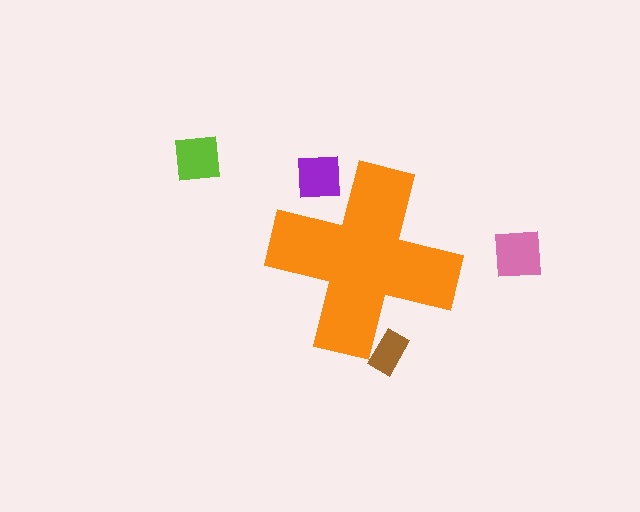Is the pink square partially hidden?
No, the pink square is fully visible.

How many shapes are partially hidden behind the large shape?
2 shapes are partially hidden.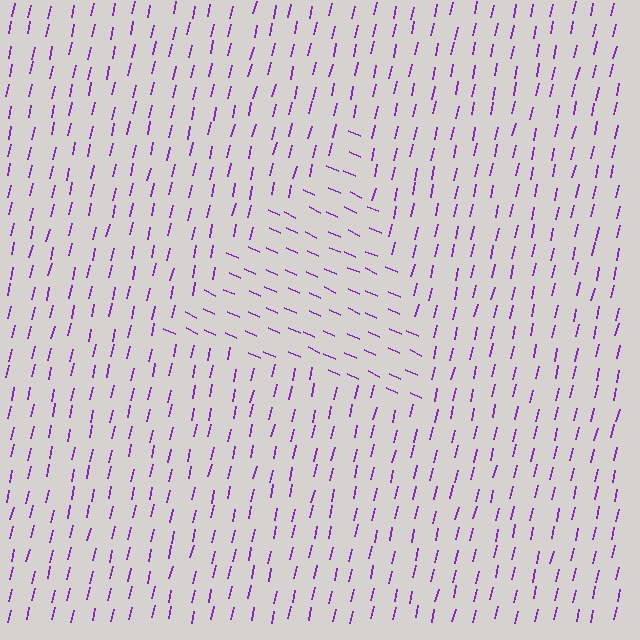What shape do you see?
I see a triangle.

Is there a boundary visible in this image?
Yes, there is a texture boundary formed by a change in line orientation.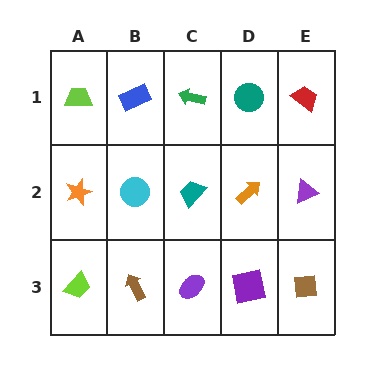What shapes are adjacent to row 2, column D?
A teal circle (row 1, column D), a purple square (row 3, column D), a teal trapezoid (row 2, column C), a purple triangle (row 2, column E).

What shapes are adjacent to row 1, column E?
A purple triangle (row 2, column E), a teal circle (row 1, column D).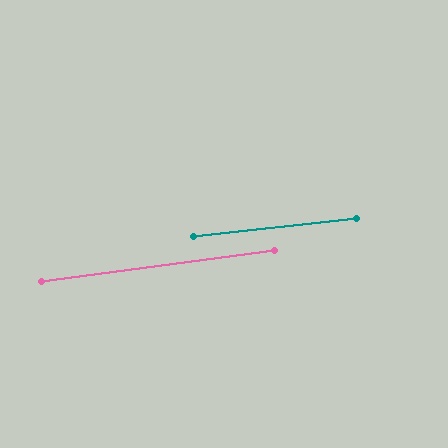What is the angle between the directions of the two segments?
Approximately 1 degree.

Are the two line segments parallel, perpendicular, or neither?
Parallel — their directions differ by only 1.2°.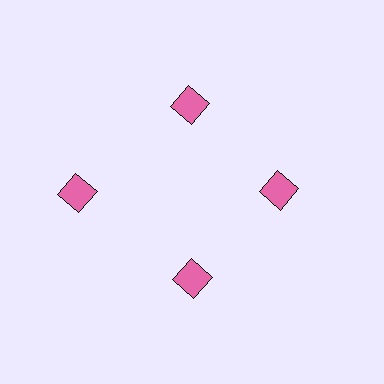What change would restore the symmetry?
The symmetry would be restored by moving it inward, back onto the ring so that all 4 diamonds sit at equal angles and equal distance from the center.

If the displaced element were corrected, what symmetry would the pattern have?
It would have 4-fold rotational symmetry — the pattern would map onto itself every 90 degrees.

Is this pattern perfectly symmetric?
No. The 4 pink diamonds are arranged in a ring, but one element near the 9 o'clock position is pushed outward from the center, breaking the 4-fold rotational symmetry.